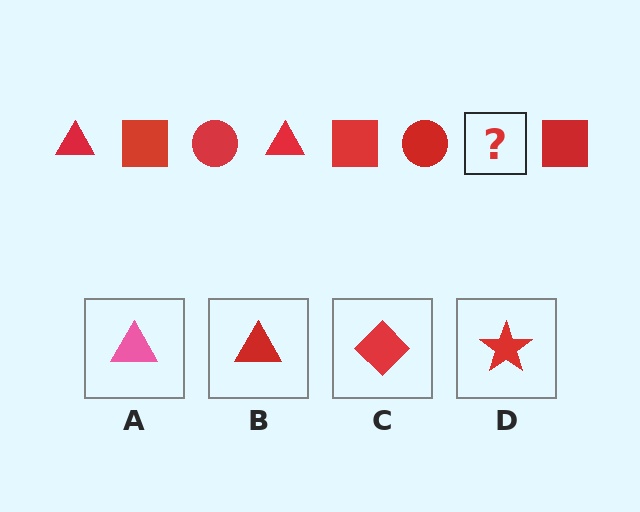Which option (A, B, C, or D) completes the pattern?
B.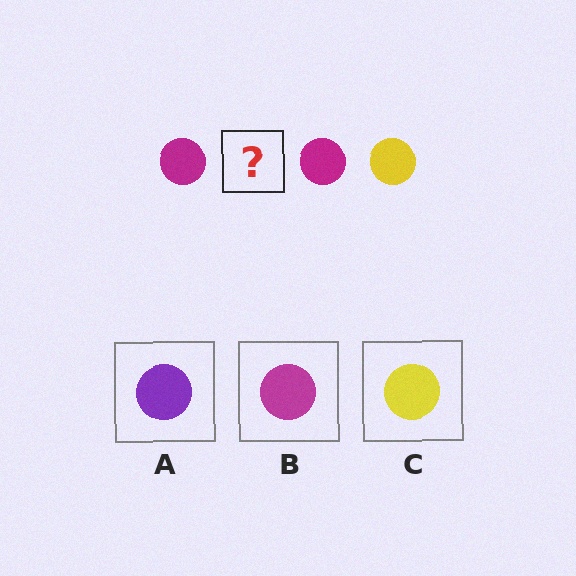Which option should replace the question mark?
Option C.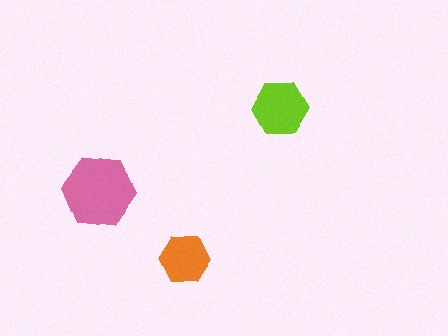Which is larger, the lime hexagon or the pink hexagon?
The pink one.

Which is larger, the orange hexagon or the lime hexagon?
The lime one.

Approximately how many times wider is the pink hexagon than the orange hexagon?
About 1.5 times wider.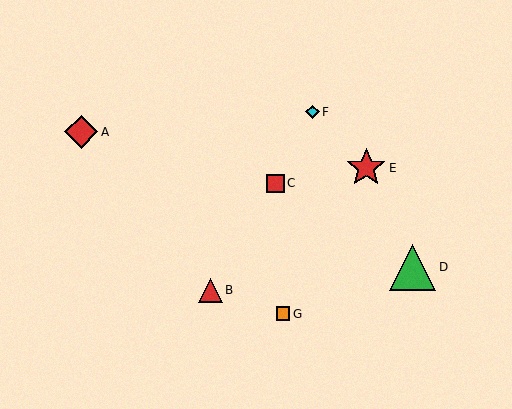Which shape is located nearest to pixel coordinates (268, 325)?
The orange square (labeled G) at (283, 314) is nearest to that location.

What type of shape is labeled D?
Shape D is a green triangle.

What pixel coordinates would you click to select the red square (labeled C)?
Click at (276, 183) to select the red square C.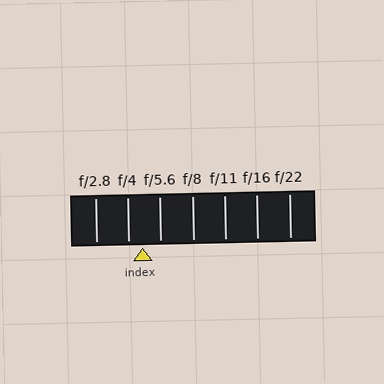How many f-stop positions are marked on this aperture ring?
There are 7 f-stop positions marked.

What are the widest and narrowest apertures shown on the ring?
The widest aperture shown is f/2.8 and the narrowest is f/22.